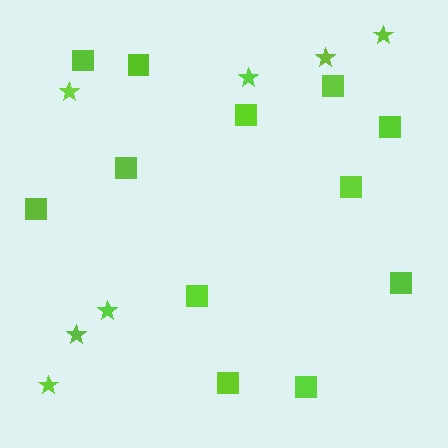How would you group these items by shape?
There are 2 groups: one group of squares (12) and one group of stars (7).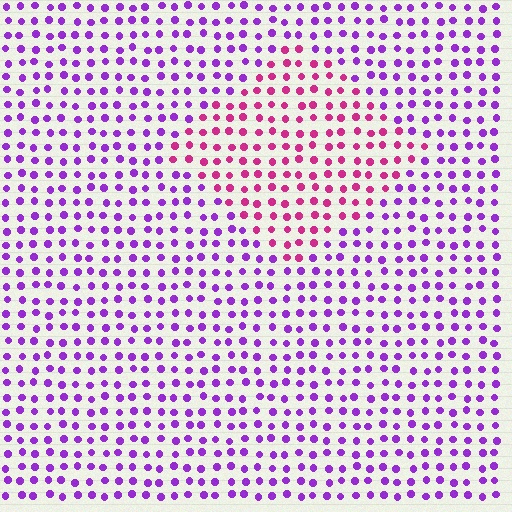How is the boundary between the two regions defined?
The boundary is defined purely by a slight shift in hue (about 45 degrees). Spacing, size, and orientation are identical on both sides.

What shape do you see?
I see a diamond.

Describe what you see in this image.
The image is filled with small purple elements in a uniform arrangement. A diamond-shaped region is visible where the elements are tinted to a slightly different hue, forming a subtle color boundary.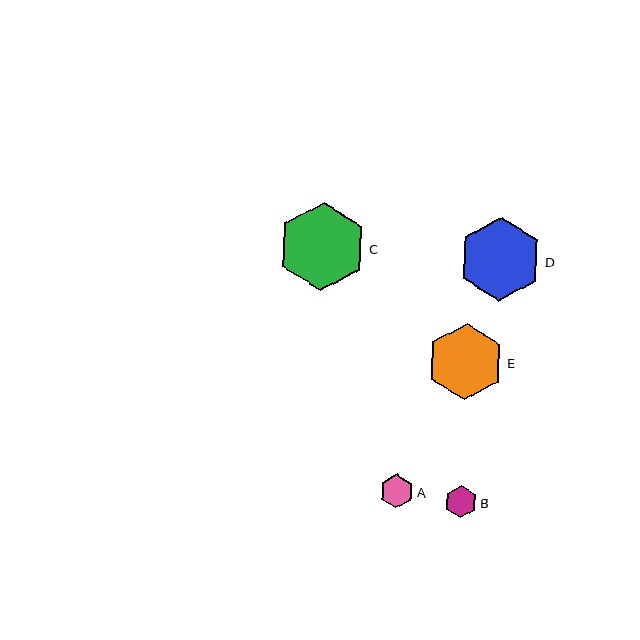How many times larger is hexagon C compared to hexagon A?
Hexagon C is approximately 2.6 times the size of hexagon A.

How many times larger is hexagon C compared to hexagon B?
Hexagon C is approximately 2.7 times the size of hexagon B.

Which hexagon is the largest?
Hexagon C is the largest with a size of approximately 88 pixels.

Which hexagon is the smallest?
Hexagon B is the smallest with a size of approximately 33 pixels.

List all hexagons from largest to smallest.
From largest to smallest: C, D, E, A, B.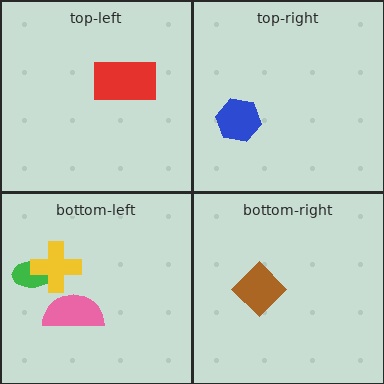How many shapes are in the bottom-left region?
3.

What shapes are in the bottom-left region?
The green ellipse, the pink semicircle, the yellow cross.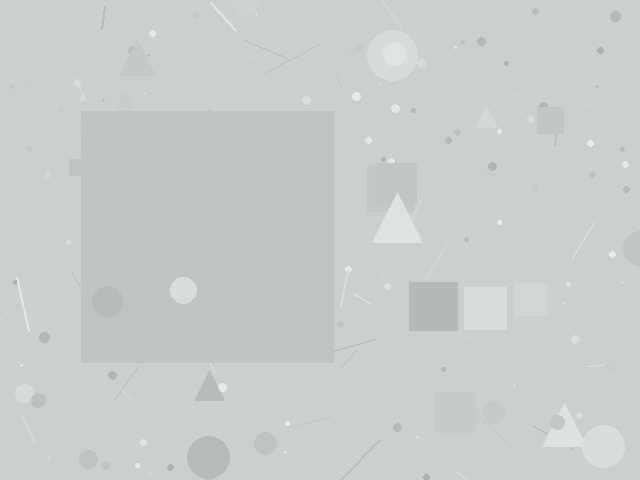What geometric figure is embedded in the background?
A square is embedded in the background.